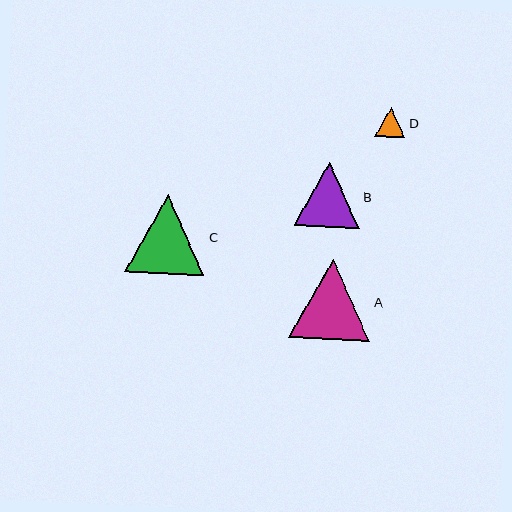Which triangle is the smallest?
Triangle D is the smallest with a size of approximately 30 pixels.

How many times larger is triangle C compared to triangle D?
Triangle C is approximately 2.6 times the size of triangle D.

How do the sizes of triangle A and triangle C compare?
Triangle A and triangle C are approximately the same size.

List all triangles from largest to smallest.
From largest to smallest: A, C, B, D.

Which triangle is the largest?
Triangle A is the largest with a size of approximately 81 pixels.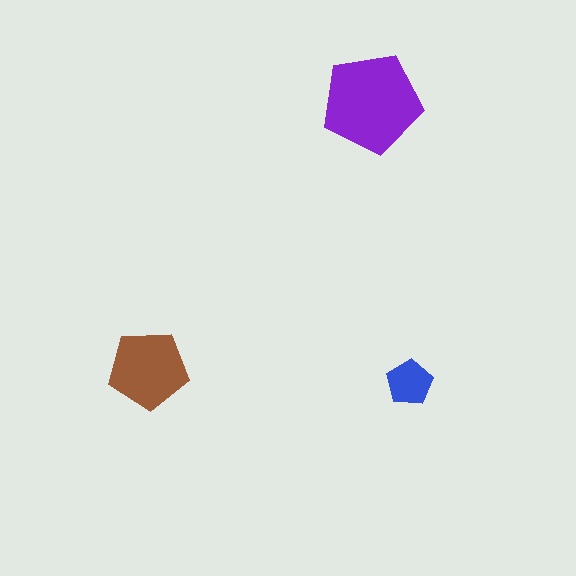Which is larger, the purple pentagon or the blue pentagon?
The purple one.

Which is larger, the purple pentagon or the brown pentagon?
The purple one.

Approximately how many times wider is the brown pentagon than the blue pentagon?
About 1.5 times wider.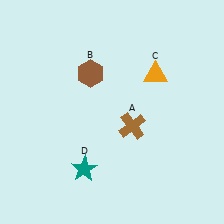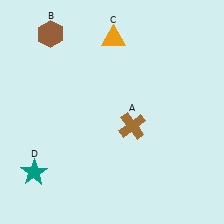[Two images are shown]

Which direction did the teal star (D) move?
The teal star (D) moved left.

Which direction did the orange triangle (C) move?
The orange triangle (C) moved left.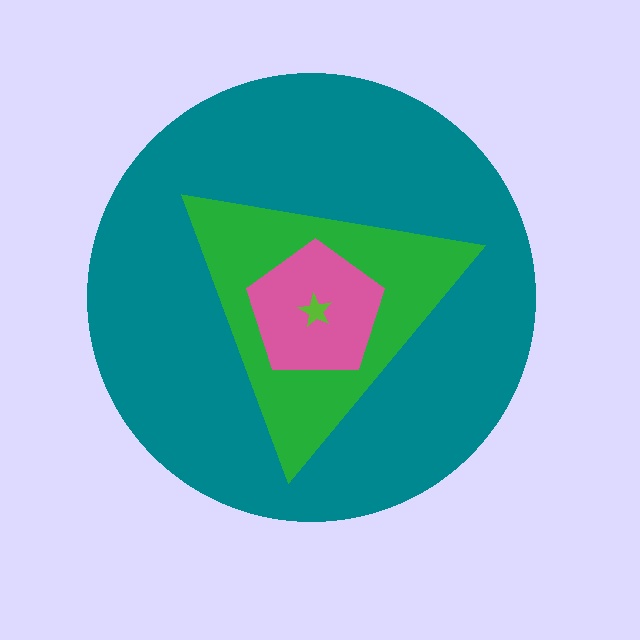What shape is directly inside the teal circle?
The green triangle.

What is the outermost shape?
The teal circle.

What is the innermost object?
The lime star.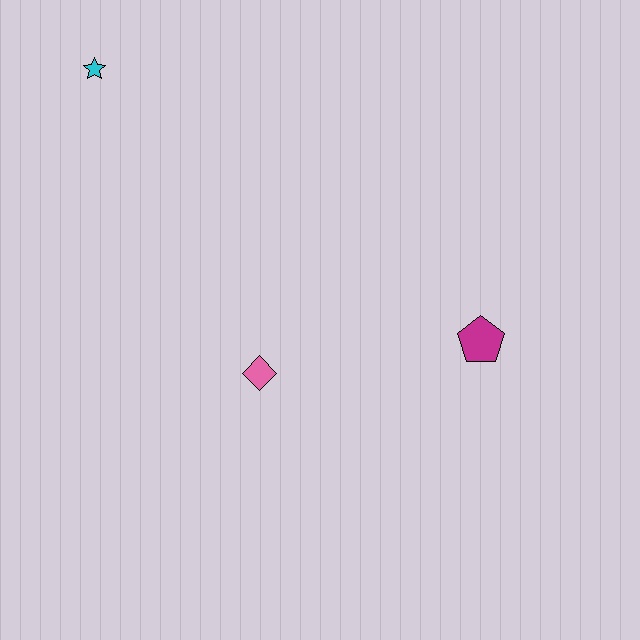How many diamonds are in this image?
There is 1 diamond.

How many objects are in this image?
There are 3 objects.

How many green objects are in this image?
There are no green objects.